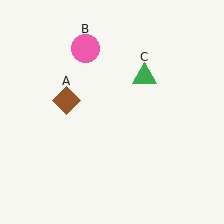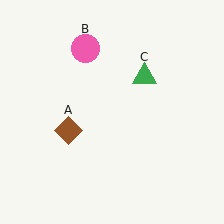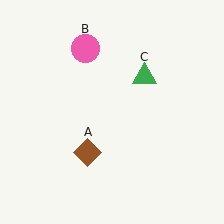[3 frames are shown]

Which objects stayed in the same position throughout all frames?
Pink circle (object B) and green triangle (object C) remained stationary.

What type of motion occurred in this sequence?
The brown diamond (object A) rotated counterclockwise around the center of the scene.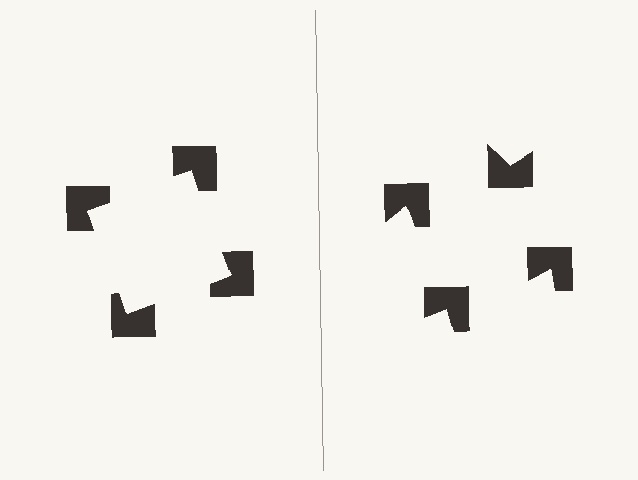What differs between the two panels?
The notched squares are positioned identically on both sides; only the wedge orientations differ. On the left they align to a square; on the right they are misaligned.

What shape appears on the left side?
An illusory square.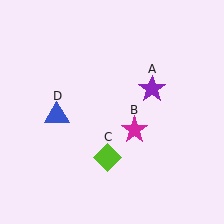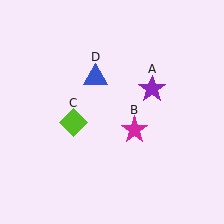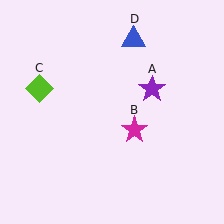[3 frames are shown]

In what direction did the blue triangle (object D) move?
The blue triangle (object D) moved up and to the right.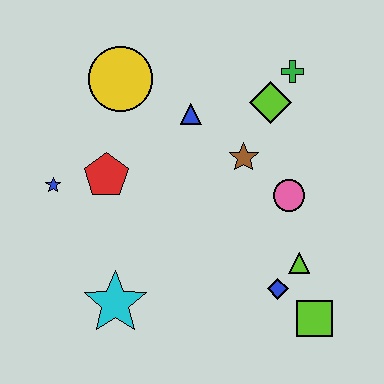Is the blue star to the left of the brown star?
Yes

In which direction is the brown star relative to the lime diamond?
The brown star is below the lime diamond.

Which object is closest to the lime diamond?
The green cross is closest to the lime diamond.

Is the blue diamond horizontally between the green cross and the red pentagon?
Yes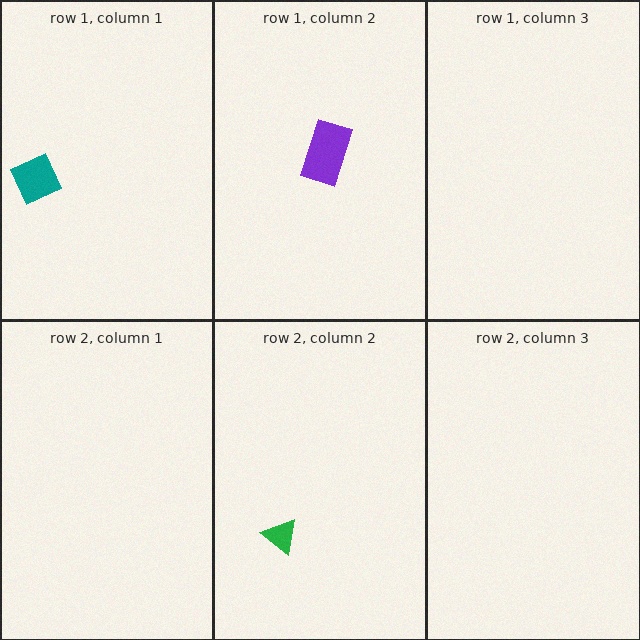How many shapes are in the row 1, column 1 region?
1.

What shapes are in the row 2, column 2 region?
The green triangle.